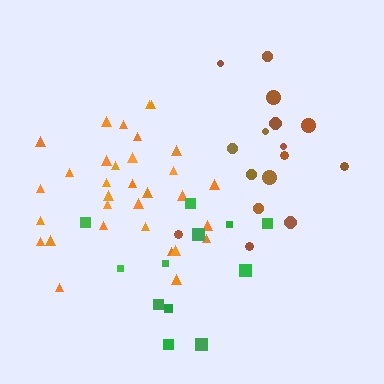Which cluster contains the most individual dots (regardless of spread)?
Orange (32).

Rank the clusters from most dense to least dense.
orange, brown, green.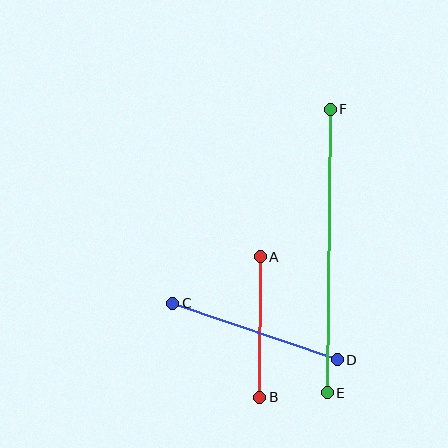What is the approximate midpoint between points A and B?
The midpoint is at approximately (260, 327) pixels.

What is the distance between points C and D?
The distance is approximately 174 pixels.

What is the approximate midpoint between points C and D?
The midpoint is at approximately (255, 332) pixels.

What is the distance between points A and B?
The distance is approximately 141 pixels.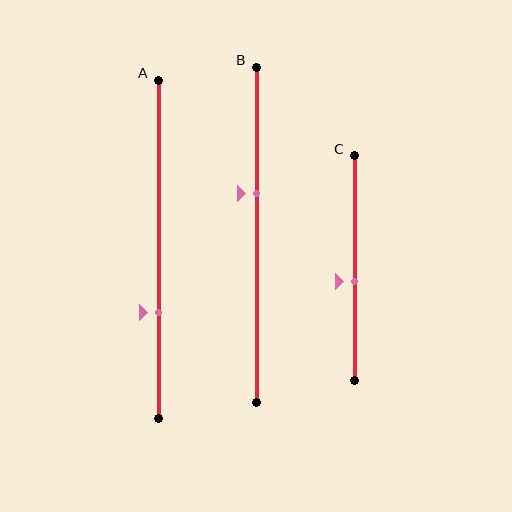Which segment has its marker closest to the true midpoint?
Segment C has its marker closest to the true midpoint.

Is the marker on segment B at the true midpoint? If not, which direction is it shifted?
No, the marker on segment B is shifted upward by about 12% of the segment length.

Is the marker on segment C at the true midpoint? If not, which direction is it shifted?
No, the marker on segment C is shifted downward by about 6% of the segment length.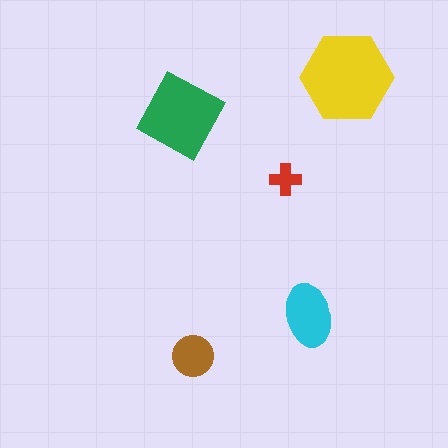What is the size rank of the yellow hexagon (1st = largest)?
1st.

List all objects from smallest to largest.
The red cross, the brown circle, the cyan ellipse, the green diamond, the yellow hexagon.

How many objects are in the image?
There are 5 objects in the image.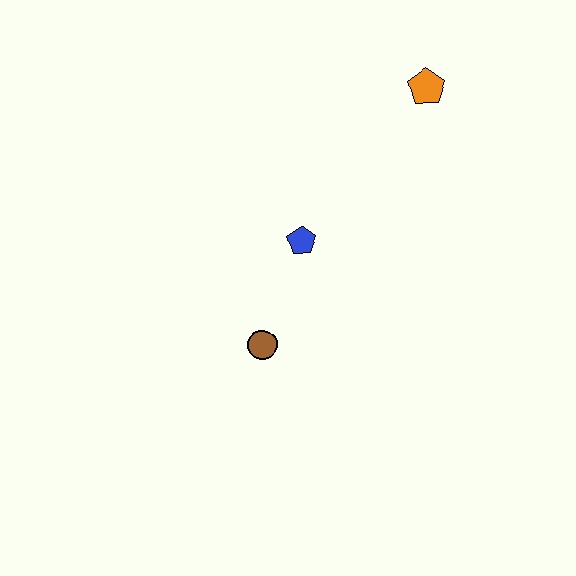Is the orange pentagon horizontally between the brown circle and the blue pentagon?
No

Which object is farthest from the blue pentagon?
The orange pentagon is farthest from the blue pentagon.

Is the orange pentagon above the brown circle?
Yes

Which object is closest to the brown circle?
The blue pentagon is closest to the brown circle.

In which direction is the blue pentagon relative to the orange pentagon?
The blue pentagon is below the orange pentagon.